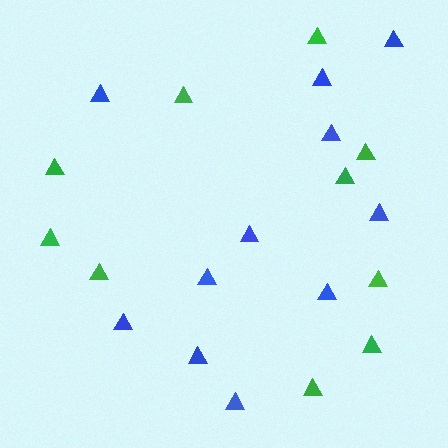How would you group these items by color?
There are 2 groups: one group of green triangles (10) and one group of blue triangles (11).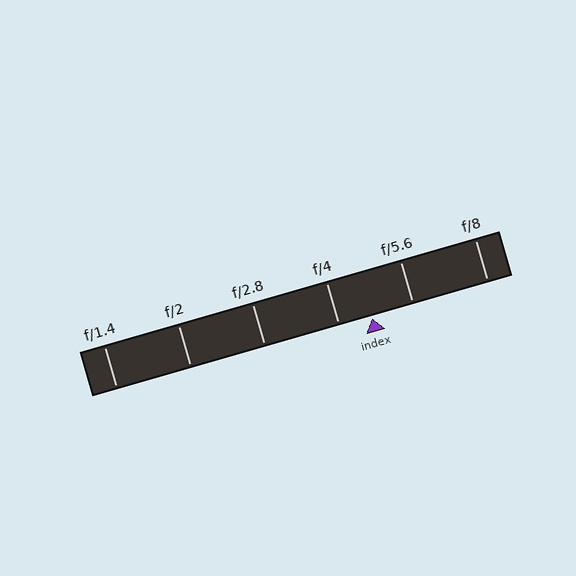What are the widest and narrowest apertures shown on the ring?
The widest aperture shown is f/1.4 and the narrowest is f/8.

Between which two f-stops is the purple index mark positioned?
The index mark is between f/4 and f/5.6.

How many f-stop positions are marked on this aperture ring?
There are 6 f-stop positions marked.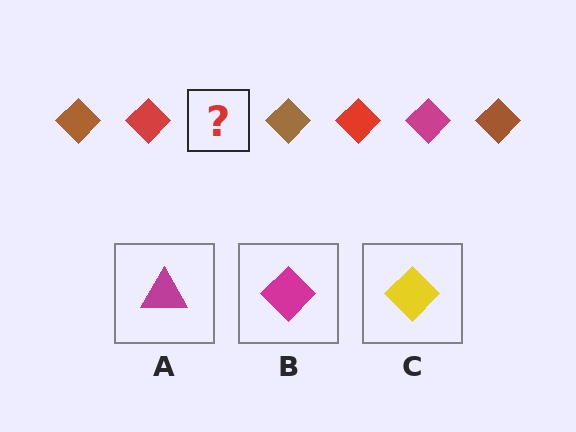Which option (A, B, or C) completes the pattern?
B.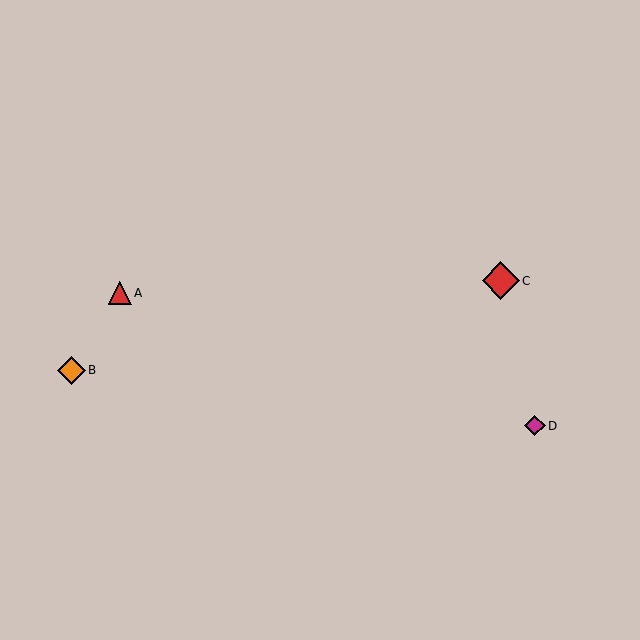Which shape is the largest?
The red diamond (labeled C) is the largest.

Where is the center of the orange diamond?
The center of the orange diamond is at (72, 370).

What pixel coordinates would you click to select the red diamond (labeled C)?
Click at (501, 281) to select the red diamond C.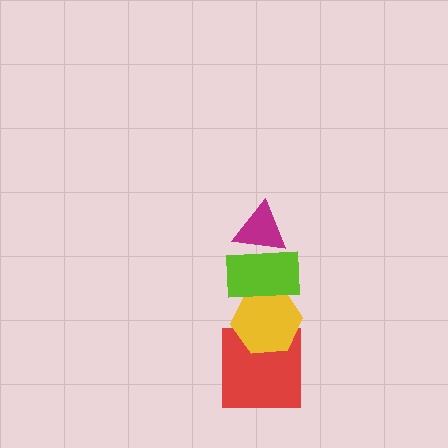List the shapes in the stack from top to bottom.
From top to bottom: the magenta triangle, the lime rectangle, the yellow hexagon, the red square.